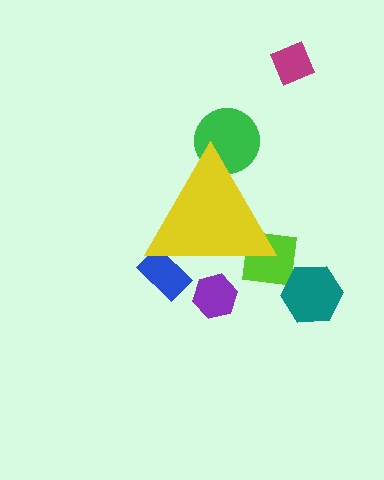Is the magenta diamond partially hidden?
No, the magenta diamond is fully visible.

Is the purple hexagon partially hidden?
Yes, the purple hexagon is partially hidden behind the yellow triangle.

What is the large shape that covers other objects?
A yellow triangle.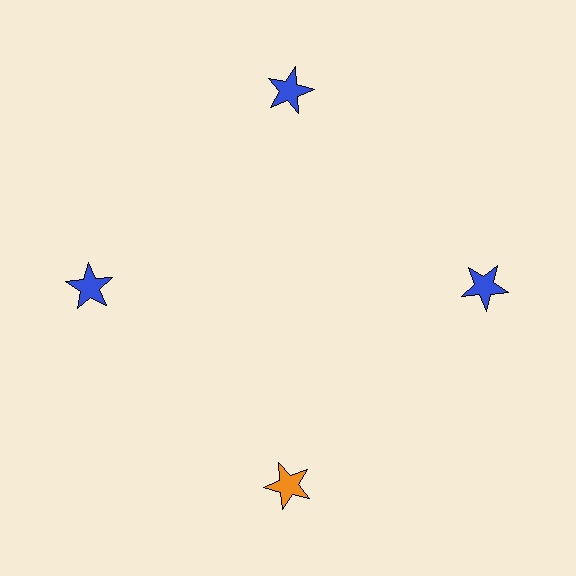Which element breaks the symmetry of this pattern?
The orange star at roughly the 6 o'clock position breaks the symmetry. All other shapes are blue stars.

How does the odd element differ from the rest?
It has a different color: orange instead of blue.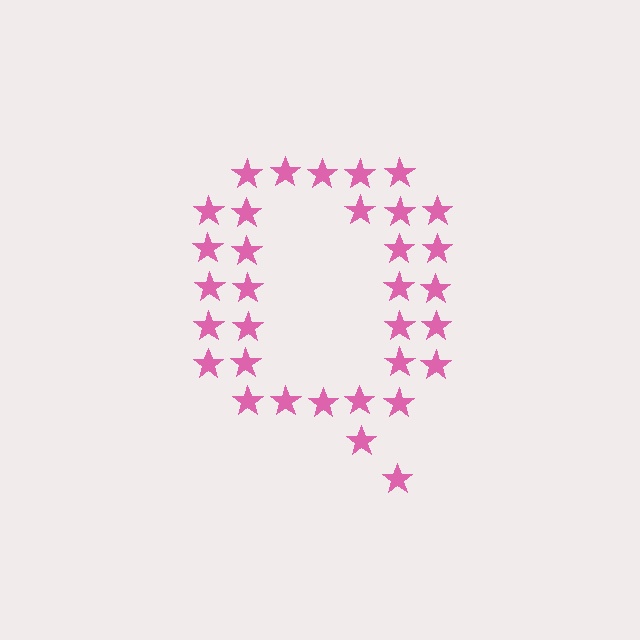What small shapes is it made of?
It is made of small stars.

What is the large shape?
The large shape is the letter Q.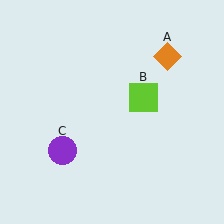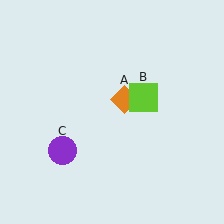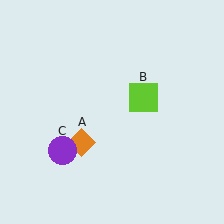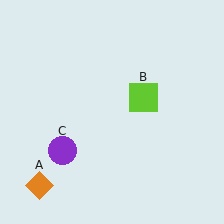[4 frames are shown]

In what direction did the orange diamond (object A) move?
The orange diamond (object A) moved down and to the left.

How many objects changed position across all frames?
1 object changed position: orange diamond (object A).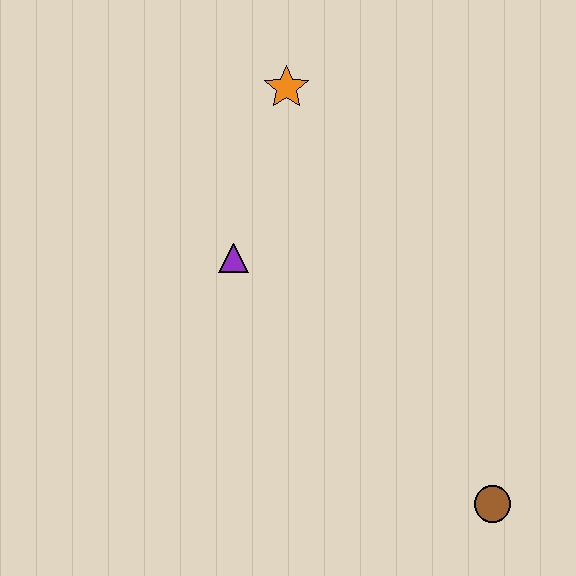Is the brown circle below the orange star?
Yes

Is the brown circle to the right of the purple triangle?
Yes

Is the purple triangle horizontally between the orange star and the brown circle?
No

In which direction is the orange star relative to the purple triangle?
The orange star is above the purple triangle.